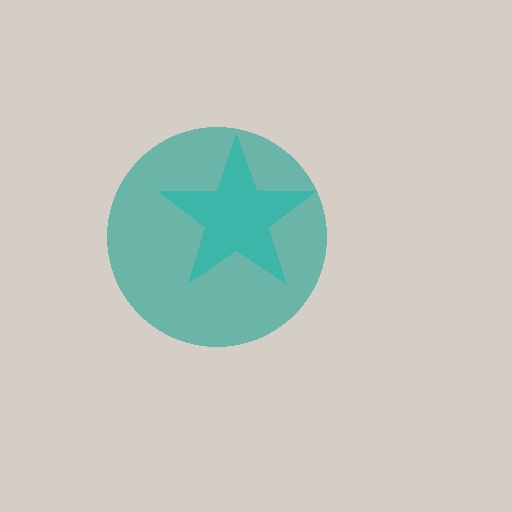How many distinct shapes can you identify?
There are 2 distinct shapes: a cyan star, a teal circle.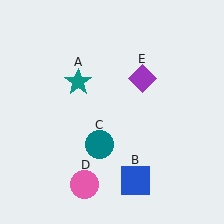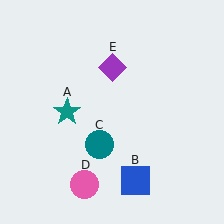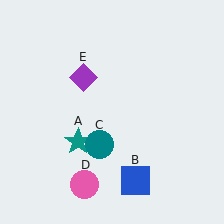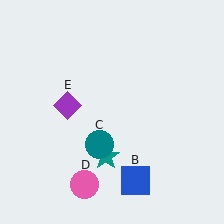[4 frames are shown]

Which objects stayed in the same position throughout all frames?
Blue square (object B) and teal circle (object C) and pink circle (object D) remained stationary.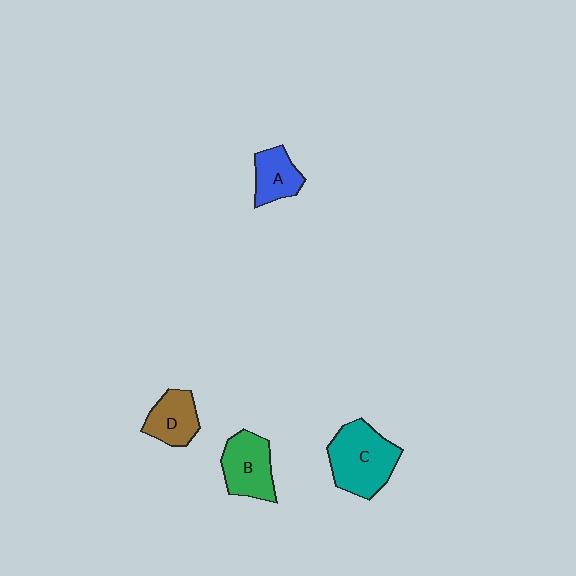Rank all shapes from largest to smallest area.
From largest to smallest: C (teal), B (green), D (brown), A (blue).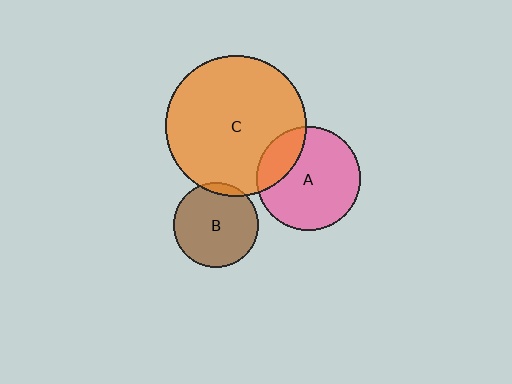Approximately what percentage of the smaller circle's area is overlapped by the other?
Approximately 5%.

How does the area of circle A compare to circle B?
Approximately 1.5 times.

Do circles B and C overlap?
Yes.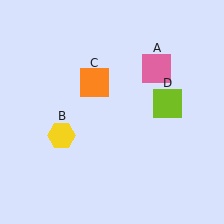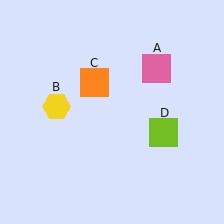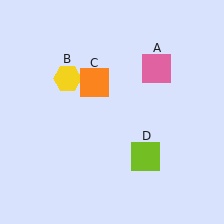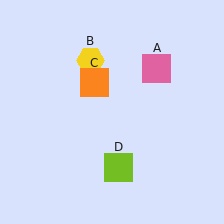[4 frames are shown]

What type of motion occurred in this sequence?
The yellow hexagon (object B), lime square (object D) rotated clockwise around the center of the scene.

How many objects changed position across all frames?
2 objects changed position: yellow hexagon (object B), lime square (object D).